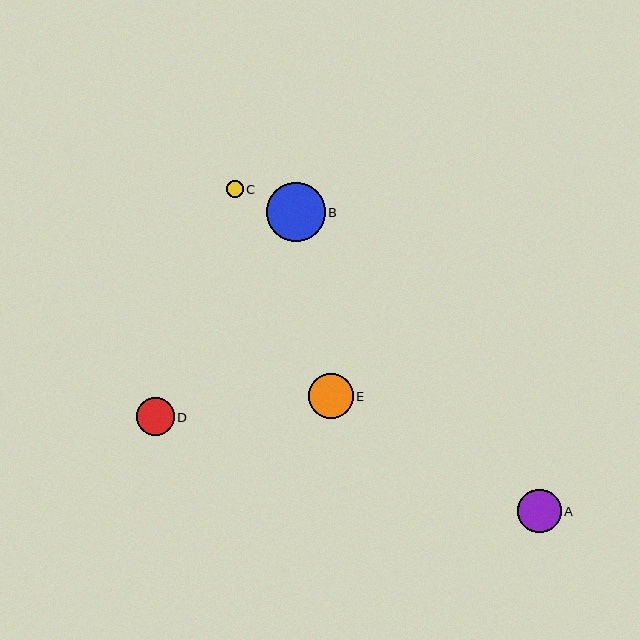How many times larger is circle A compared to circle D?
Circle A is approximately 1.2 times the size of circle D.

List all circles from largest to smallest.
From largest to smallest: B, E, A, D, C.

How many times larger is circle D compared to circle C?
Circle D is approximately 2.2 times the size of circle C.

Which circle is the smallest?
Circle C is the smallest with a size of approximately 17 pixels.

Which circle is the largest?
Circle B is the largest with a size of approximately 59 pixels.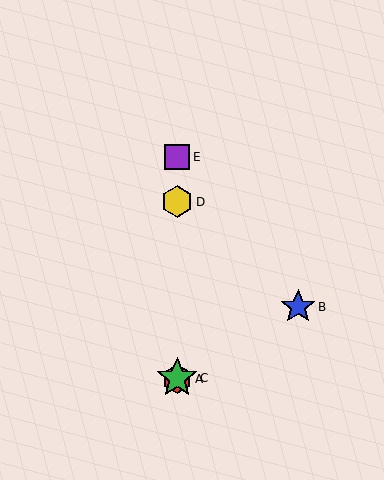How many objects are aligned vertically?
4 objects (A, C, D, E) are aligned vertically.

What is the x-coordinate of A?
Object A is at x≈177.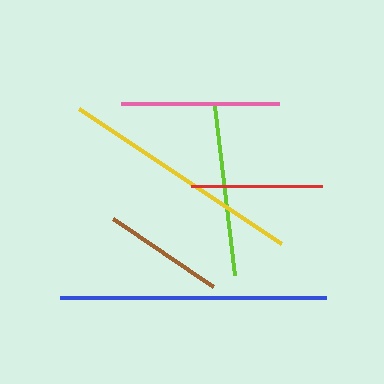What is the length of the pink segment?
The pink segment is approximately 158 pixels long.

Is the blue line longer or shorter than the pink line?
The blue line is longer than the pink line.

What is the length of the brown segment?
The brown segment is approximately 121 pixels long.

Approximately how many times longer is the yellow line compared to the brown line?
The yellow line is approximately 2.0 times the length of the brown line.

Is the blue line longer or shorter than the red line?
The blue line is longer than the red line.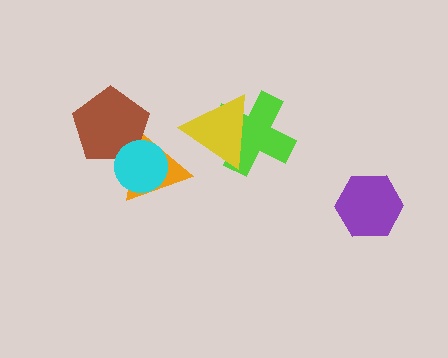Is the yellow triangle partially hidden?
No, no other shape covers it.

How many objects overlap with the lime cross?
1 object overlaps with the lime cross.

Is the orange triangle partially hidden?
Yes, it is partially covered by another shape.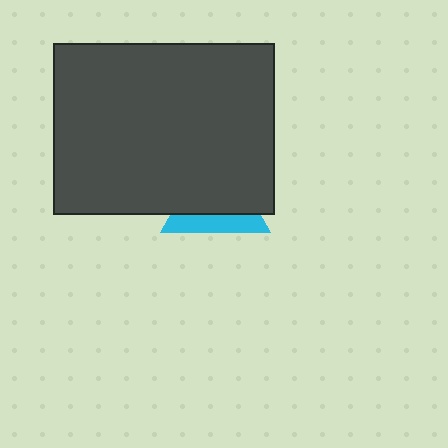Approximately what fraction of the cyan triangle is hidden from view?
Roughly 67% of the cyan triangle is hidden behind the dark gray rectangle.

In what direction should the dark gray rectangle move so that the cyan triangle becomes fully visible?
The dark gray rectangle should move up. That is the shortest direction to clear the overlap and leave the cyan triangle fully visible.